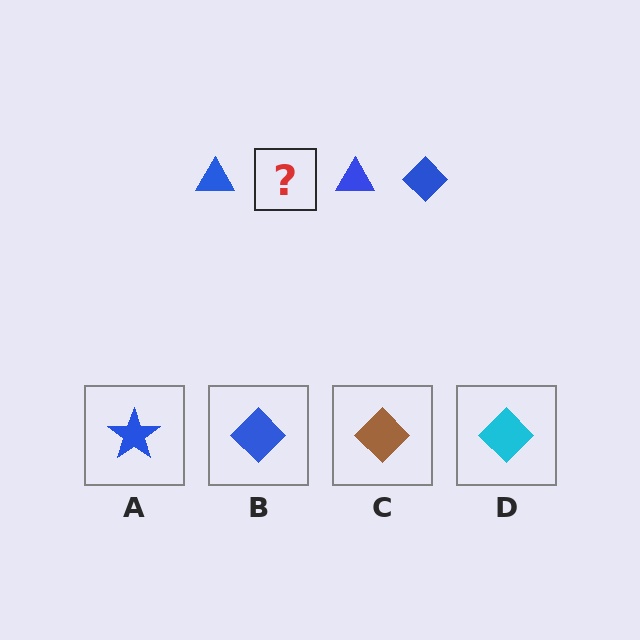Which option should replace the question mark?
Option B.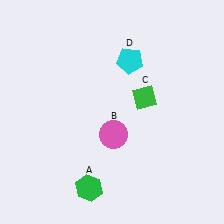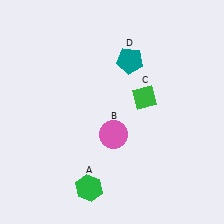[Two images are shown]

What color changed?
The pentagon (D) changed from cyan in Image 1 to teal in Image 2.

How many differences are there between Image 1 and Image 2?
There is 1 difference between the two images.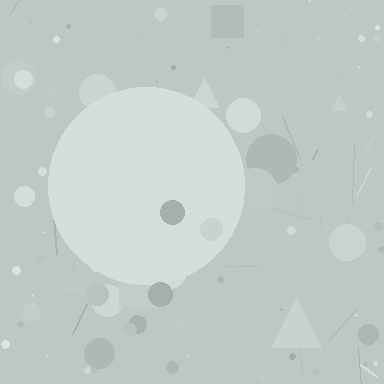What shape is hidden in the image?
A circle is hidden in the image.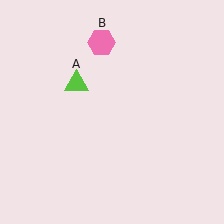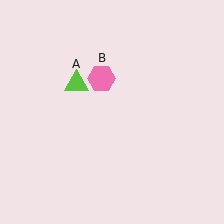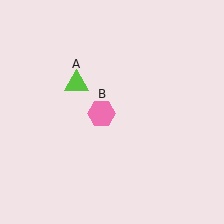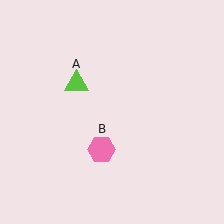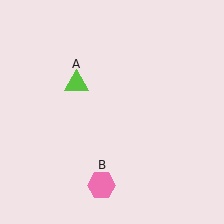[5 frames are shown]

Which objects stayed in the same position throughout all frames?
Lime triangle (object A) remained stationary.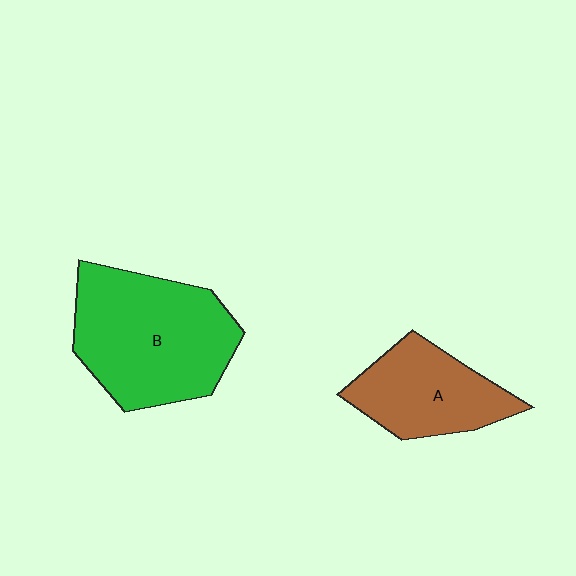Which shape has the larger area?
Shape B (green).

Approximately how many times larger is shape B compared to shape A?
Approximately 1.6 times.